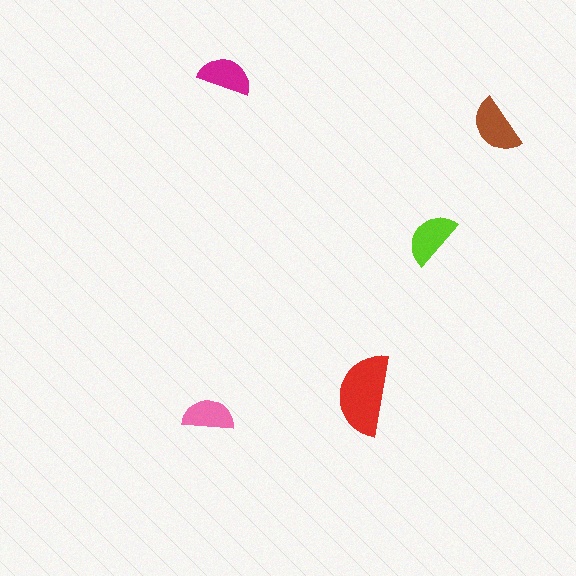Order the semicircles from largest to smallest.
the red one, the brown one, the lime one, the magenta one, the pink one.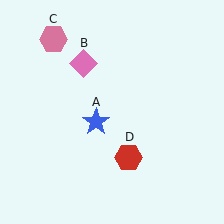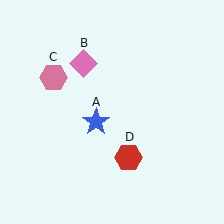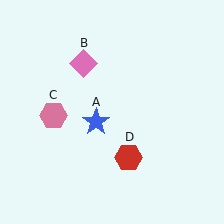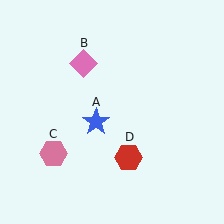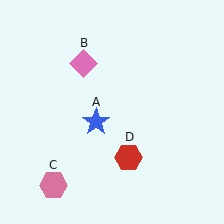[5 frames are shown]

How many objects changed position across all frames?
1 object changed position: pink hexagon (object C).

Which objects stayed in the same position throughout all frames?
Blue star (object A) and pink diamond (object B) and red hexagon (object D) remained stationary.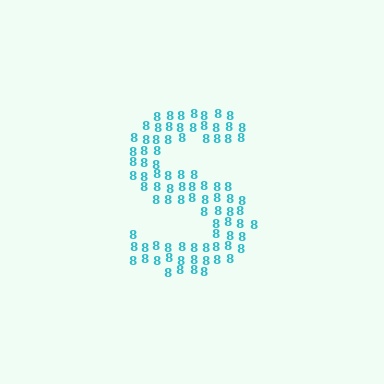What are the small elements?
The small elements are digit 8's.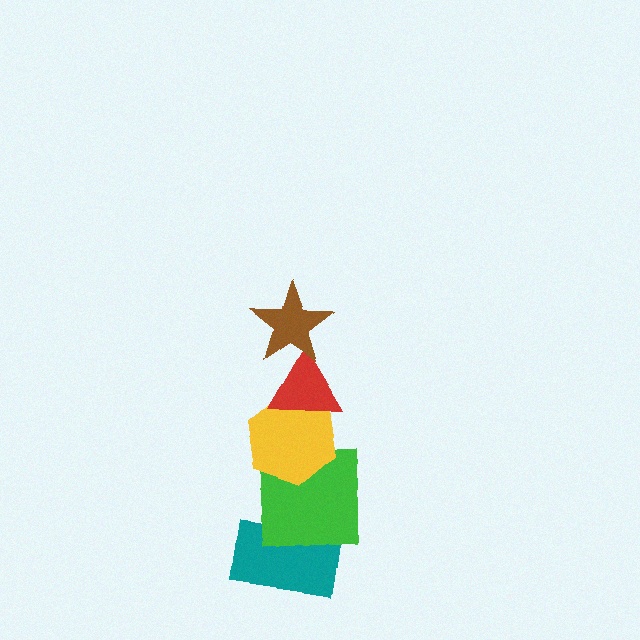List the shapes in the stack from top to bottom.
From top to bottom: the brown star, the red triangle, the yellow hexagon, the green square, the teal rectangle.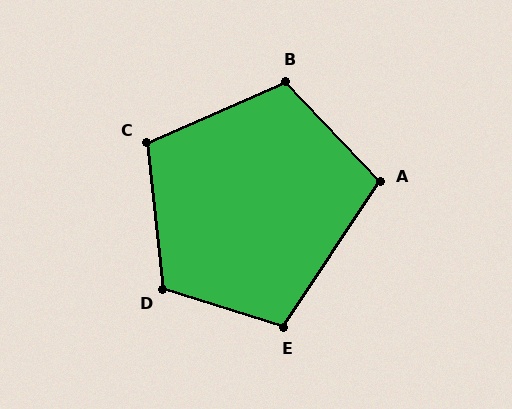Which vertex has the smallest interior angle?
A, at approximately 103 degrees.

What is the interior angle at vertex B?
Approximately 110 degrees (obtuse).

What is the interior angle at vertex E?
Approximately 106 degrees (obtuse).